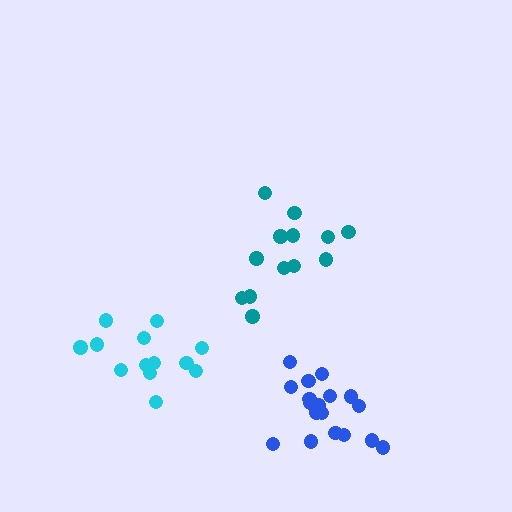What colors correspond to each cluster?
The clusters are colored: teal, cyan, blue.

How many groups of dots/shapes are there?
There are 3 groups.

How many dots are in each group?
Group 1: 13 dots, Group 2: 13 dots, Group 3: 18 dots (44 total).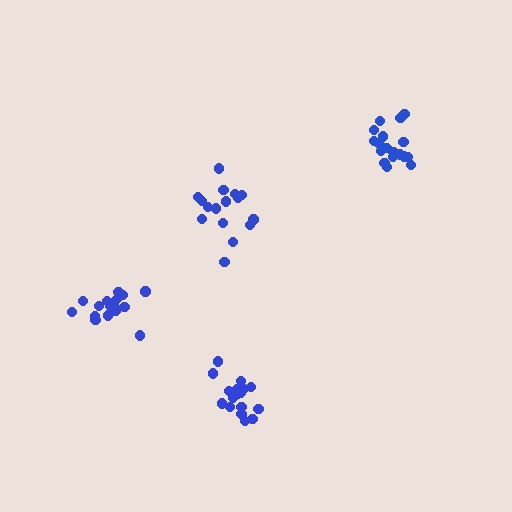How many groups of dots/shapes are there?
There are 4 groups.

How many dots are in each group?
Group 1: 18 dots, Group 2: 18 dots, Group 3: 17 dots, Group 4: 19 dots (72 total).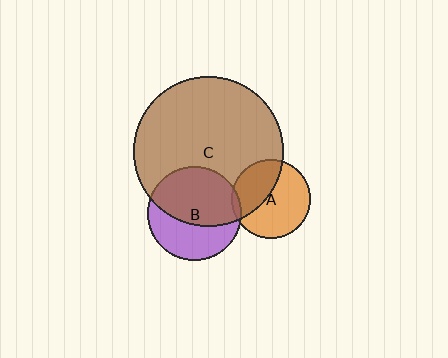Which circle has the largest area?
Circle C (brown).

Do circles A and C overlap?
Yes.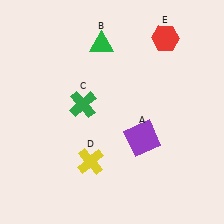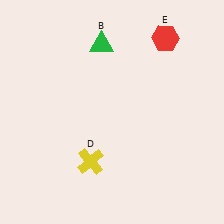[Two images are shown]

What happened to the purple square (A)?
The purple square (A) was removed in Image 2. It was in the bottom-right area of Image 1.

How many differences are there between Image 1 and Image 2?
There are 2 differences between the two images.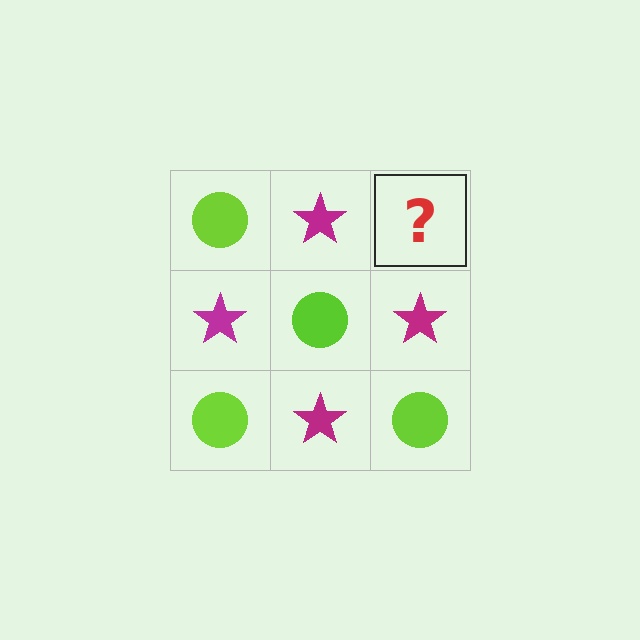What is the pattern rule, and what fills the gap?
The rule is that it alternates lime circle and magenta star in a checkerboard pattern. The gap should be filled with a lime circle.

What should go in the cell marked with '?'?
The missing cell should contain a lime circle.